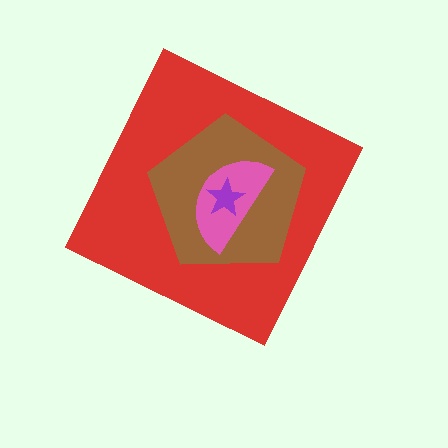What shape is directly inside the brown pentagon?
The pink semicircle.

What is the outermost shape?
The red diamond.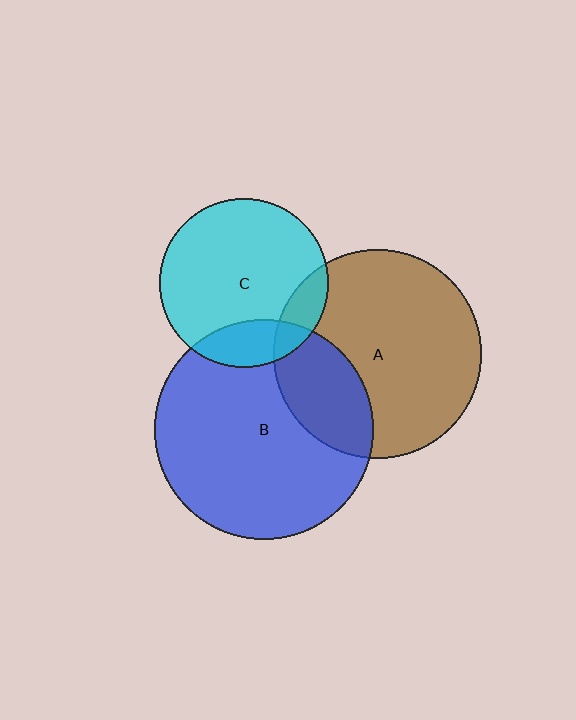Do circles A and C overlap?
Yes.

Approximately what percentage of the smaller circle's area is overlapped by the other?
Approximately 15%.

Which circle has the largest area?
Circle B (blue).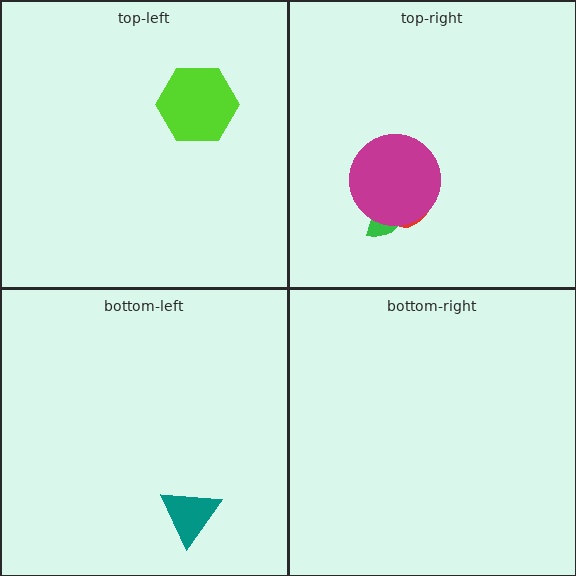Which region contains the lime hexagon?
The top-left region.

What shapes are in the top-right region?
The green semicircle, the red ellipse, the magenta circle.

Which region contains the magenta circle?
The top-right region.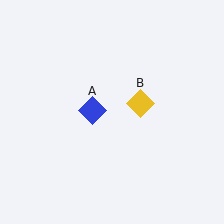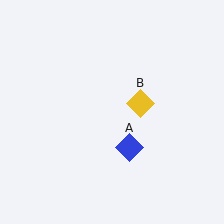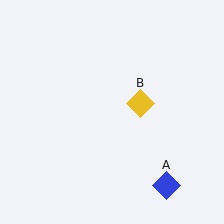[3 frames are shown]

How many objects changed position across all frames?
1 object changed position: blue diamond (object A).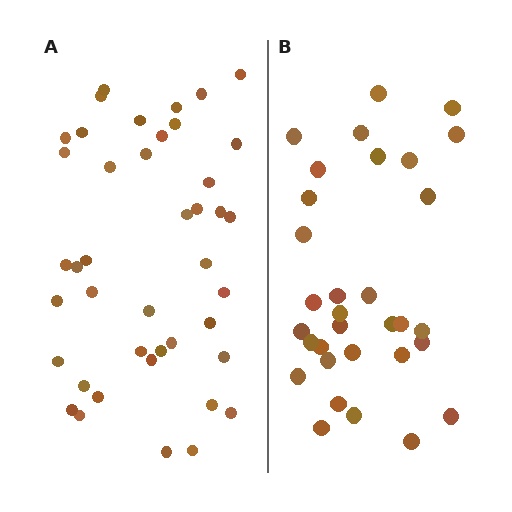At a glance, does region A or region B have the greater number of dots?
Region A (the left region) has more dots.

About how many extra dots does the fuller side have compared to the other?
Region A has roughly 10 or so more dots than region B.